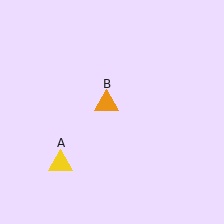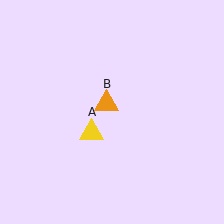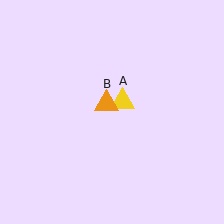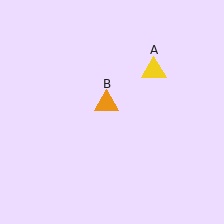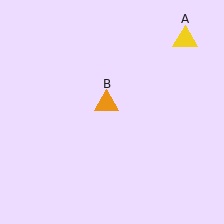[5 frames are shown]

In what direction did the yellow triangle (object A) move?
The yellow triangle (object A) moved up and to the right.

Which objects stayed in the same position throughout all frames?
Orange triangle (object B) remained stationary.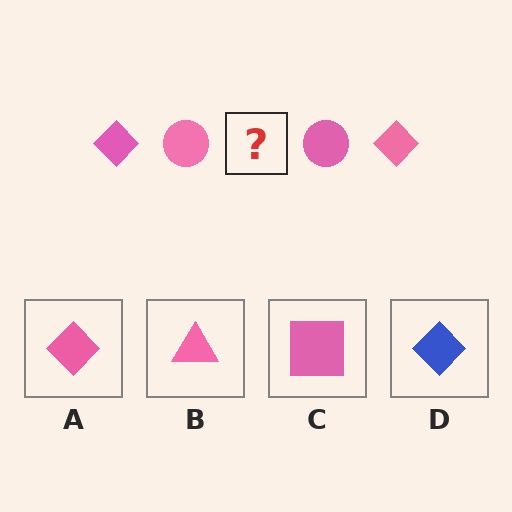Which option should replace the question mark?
Option A.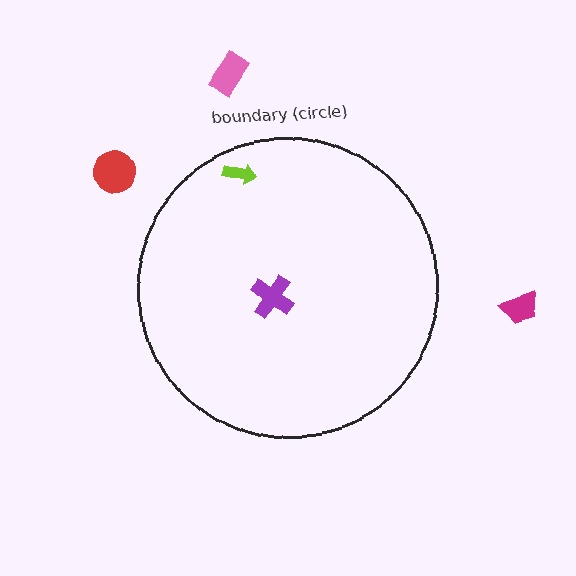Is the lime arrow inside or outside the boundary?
Inside.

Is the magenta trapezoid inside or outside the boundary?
Outside.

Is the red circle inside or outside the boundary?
Outside.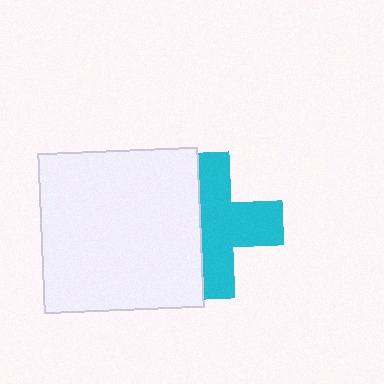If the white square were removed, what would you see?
You would see the complete cyan cross.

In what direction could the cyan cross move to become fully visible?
The cyan cross could move right. That would shift it out from behind the white square entirely.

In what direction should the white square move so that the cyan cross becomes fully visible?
The white square should move left. That is the shortest direction to clear the overlap and leave the cyan cross fully visible.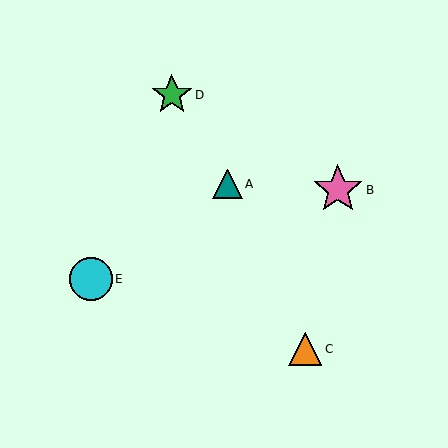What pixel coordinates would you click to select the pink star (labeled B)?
Click at (338, 190) to select the pink star B.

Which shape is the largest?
The pink star (labeled B) is the largest.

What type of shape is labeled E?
Shape E is a cyan circle.